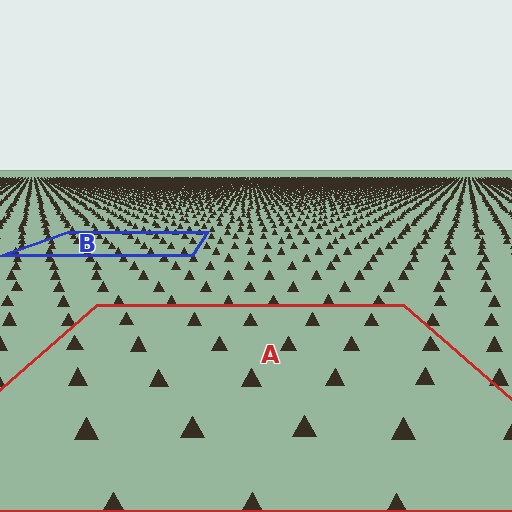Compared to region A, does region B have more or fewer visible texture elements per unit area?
Region B has more texture elements per unit area — they are packed more densely because it is farther away.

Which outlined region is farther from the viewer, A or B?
Region B is farther from the viewer — the texture elements inside it appear smaller and more densely packed.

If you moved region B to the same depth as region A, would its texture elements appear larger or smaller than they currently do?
They would appear larger. At a closer depth, the same texture elements are projected at a bigger on-screen size.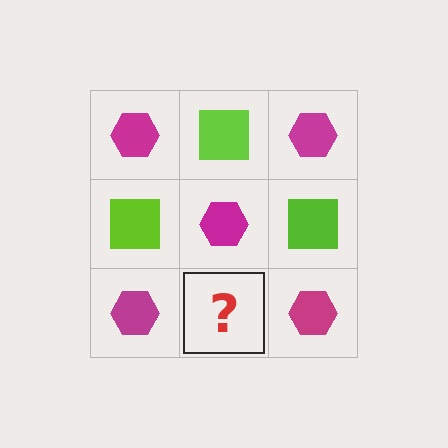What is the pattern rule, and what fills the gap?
The rule is that it alternates magenta hexagon and lime square in a checkerboard pattern. The gap should be filled with a lime square.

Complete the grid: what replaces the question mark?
The question mark should be replaced with a lime square.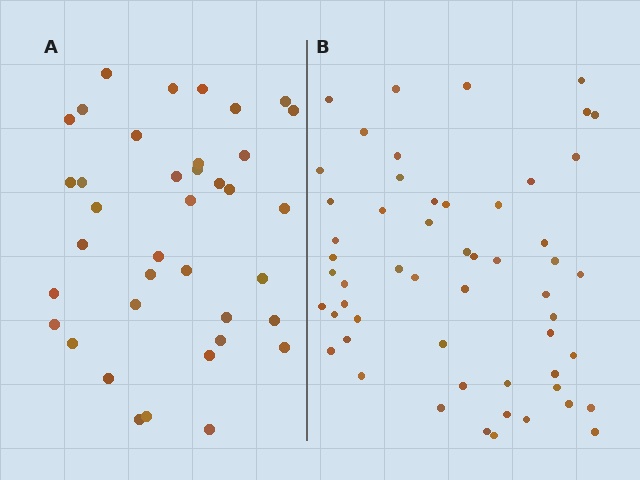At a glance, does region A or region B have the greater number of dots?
Region B (the right region) has more dots.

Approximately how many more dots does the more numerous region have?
Region B has approximately 15 more dots than region A.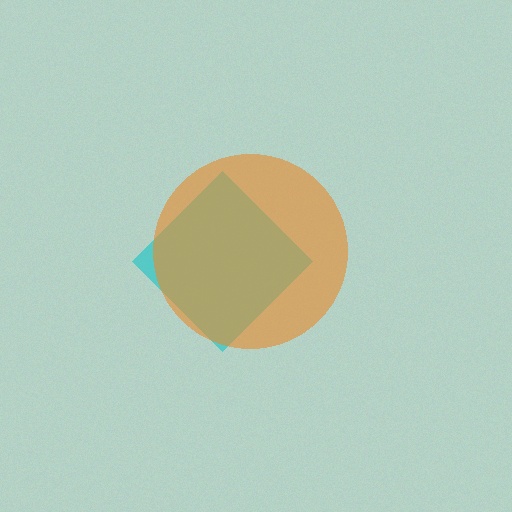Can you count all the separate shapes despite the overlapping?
Yes, there are 2 separate shapes.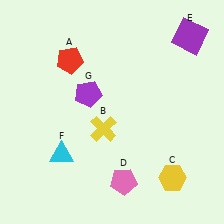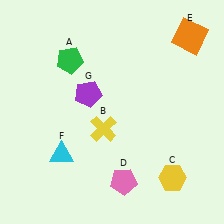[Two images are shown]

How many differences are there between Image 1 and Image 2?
There are 2 differences between the two images.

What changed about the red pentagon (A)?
In Image 1, A is red. In Image 2, it changed to green.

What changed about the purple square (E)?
In Image 1, E is purple. In Image 2, it changed to orange.